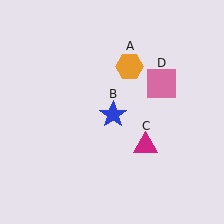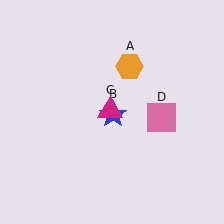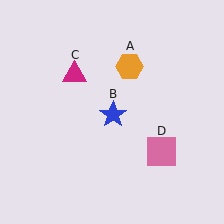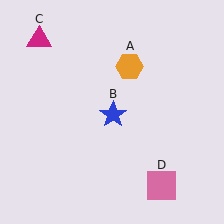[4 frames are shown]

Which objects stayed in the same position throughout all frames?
Orange hexagon (object A) and blue star (object B) remained stationary.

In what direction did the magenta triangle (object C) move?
The magenta triangle (object C) moved up and to the left.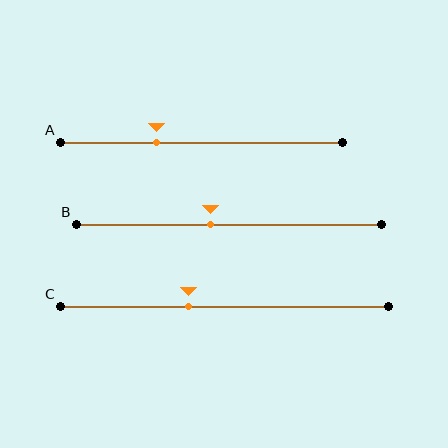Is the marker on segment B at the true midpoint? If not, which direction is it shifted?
No, the marker on segment B is shifted to the left by about 6% of the segment length.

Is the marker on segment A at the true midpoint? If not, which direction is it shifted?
No, the marker on segment A is shifted to the left by about 16% of the segment length.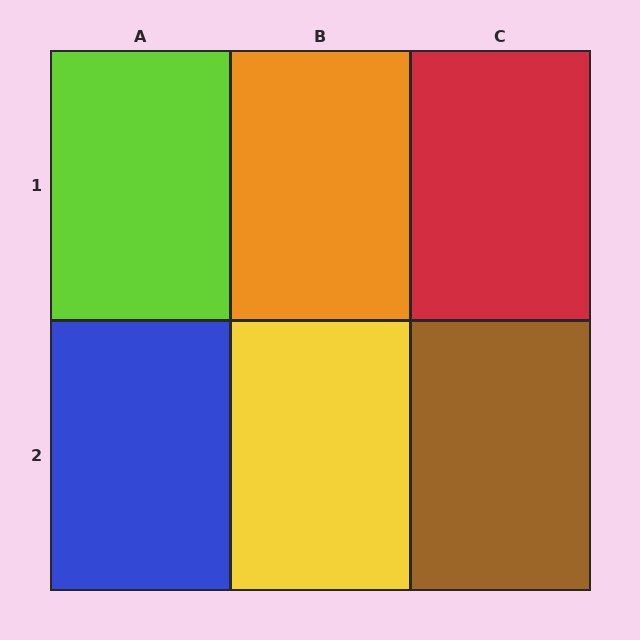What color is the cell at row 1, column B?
Orange.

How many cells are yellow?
1 cell is yellow.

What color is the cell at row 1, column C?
Red.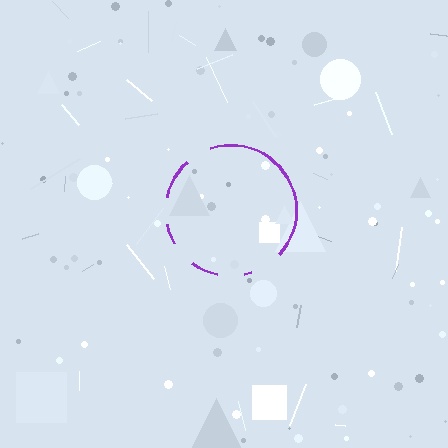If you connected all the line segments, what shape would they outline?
They would outline a circle.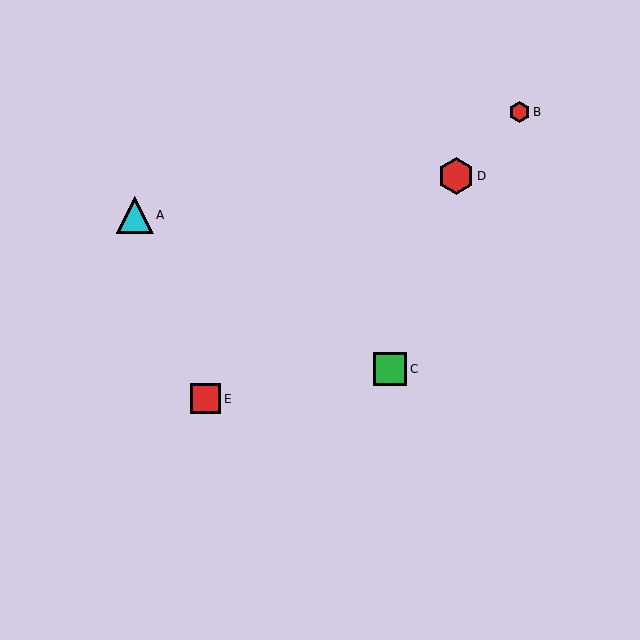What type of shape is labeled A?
Shape A is a cyan triangle.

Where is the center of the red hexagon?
The center of the red hexagon is at (456, 176).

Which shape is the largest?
The cyan triangle (labeled A) is the largest.